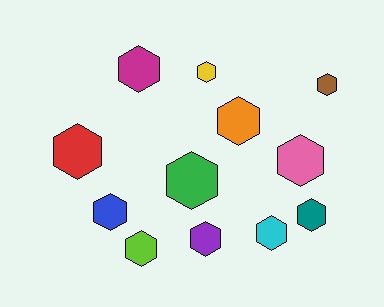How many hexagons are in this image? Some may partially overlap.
There are 12 hexagons.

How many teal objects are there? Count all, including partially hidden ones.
There is 1 teal object.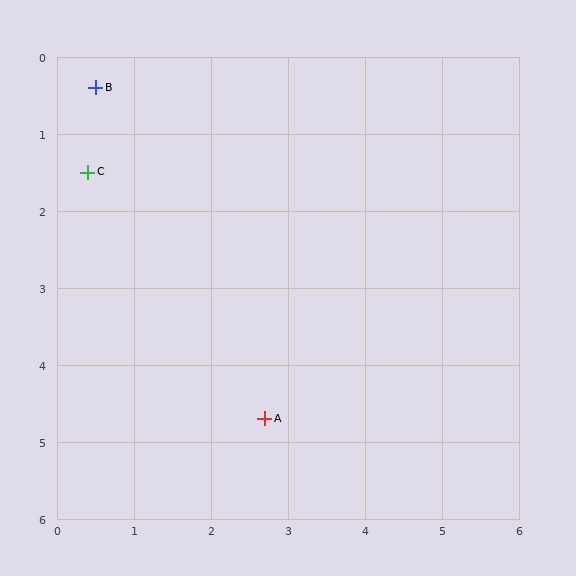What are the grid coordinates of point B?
Point B is at approximately (0.5, 0.4).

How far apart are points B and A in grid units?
Points B and A are about 4.8 grid units apart.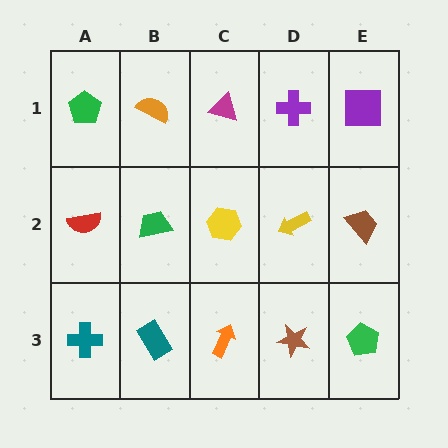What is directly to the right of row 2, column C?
A yellow arrow.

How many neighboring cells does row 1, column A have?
2.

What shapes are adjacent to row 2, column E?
A purple square (row 1, column E), a green pentagon (row 3, column E), a yellow arrow (row 2, column D).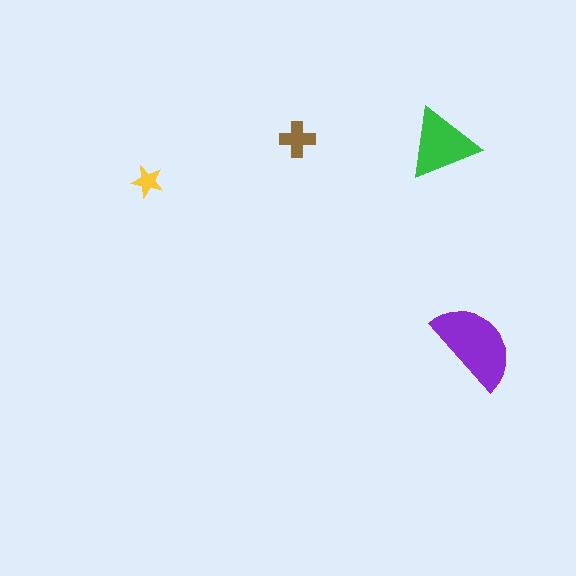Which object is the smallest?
The yellow star.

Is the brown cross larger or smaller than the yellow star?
Larger.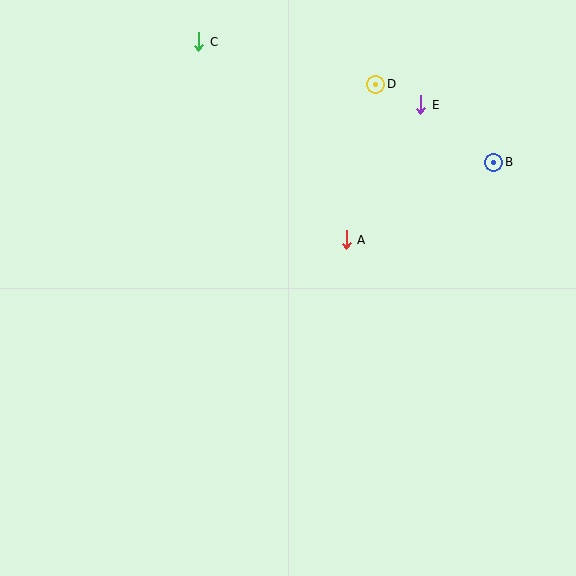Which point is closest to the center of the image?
Point A at (346, 240) is closest to the center.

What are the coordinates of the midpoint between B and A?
The midpoint between B and A is at (420, 201).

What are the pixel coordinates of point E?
Point E is at (420, 105).